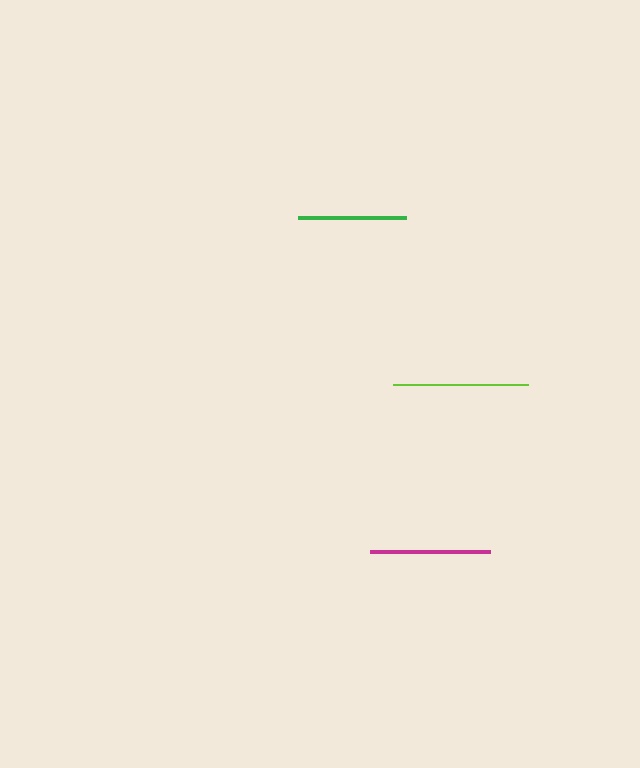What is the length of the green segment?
The green segment is approximately 108 pixels long.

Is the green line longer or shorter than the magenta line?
The magenta line is longer than the green line.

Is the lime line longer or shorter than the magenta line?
The lime line is longer than the magenta line.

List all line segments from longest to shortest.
From longest to shortest: lime, magenta, green.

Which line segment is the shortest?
The green line is the shortest at approximately 108 pixels.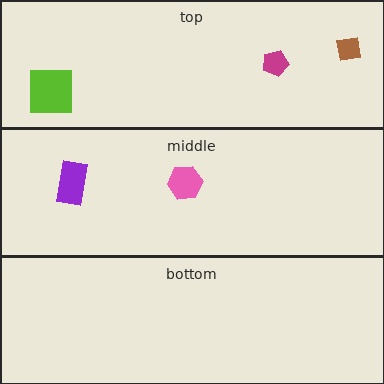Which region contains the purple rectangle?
The middle region.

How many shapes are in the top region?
3.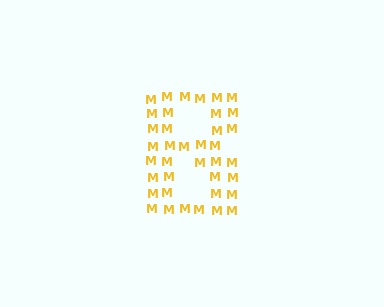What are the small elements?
The small elements are letter M's.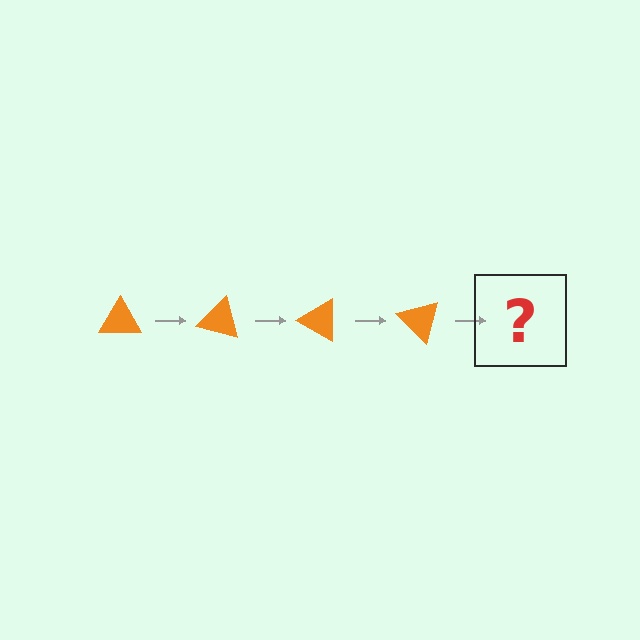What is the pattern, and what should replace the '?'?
The pattern is that the triangle rotates 15 degrees each step. The '?' should be an orange triangle rotated 60 degrees.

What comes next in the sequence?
The next element should be an orange triangle rotated 60 degrees.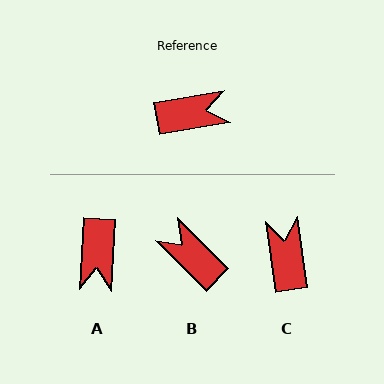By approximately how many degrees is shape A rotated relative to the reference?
Approximately 103 degrees clockwise.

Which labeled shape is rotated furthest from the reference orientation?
B, about 125 degrees away.